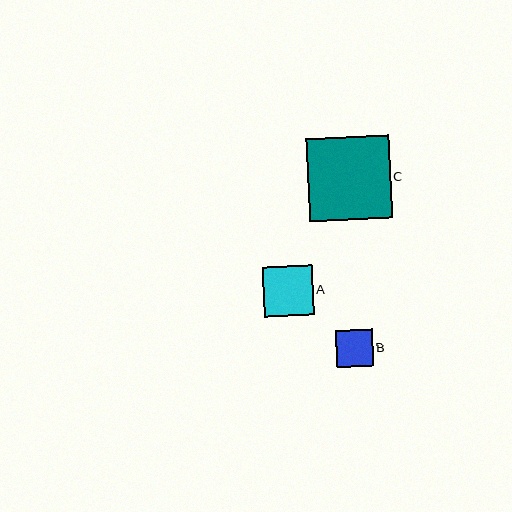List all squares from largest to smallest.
From largest to smallest: C, A, B.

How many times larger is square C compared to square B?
Square C is approximately 2.3 times the size of square B.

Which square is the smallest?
Square B is the smallest with a size of approximately 37 pixels.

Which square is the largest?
Square C is the largest with a size of approximately 82 pixels.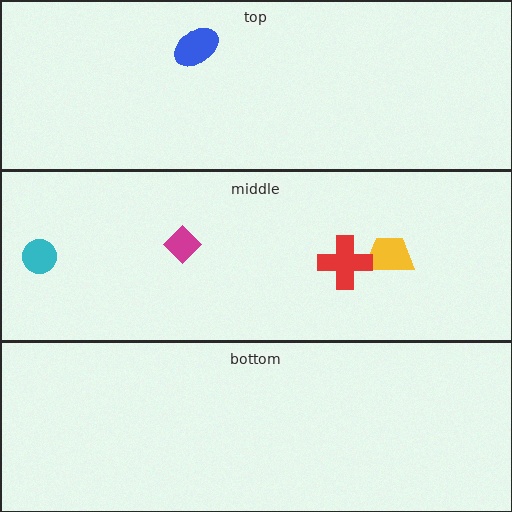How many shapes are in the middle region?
4.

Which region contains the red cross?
The middle region.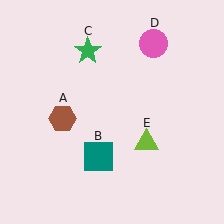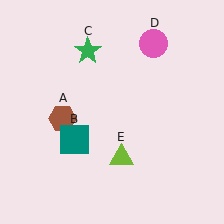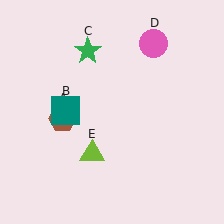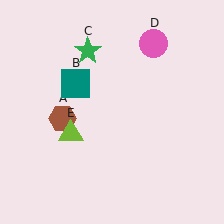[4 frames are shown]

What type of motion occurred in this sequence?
The teal square (object B), lime triangle (object E) rotated clockwise around the center of the scene.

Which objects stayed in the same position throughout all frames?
Brown hexagon (object A) and green star (object C) and pink circle (object D) remained stationary.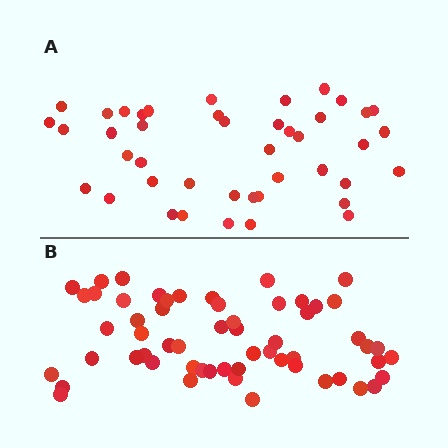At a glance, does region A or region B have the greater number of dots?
Region B (the bottom region) has more dots.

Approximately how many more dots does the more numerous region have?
Region B has approximately 15 more dots than region A.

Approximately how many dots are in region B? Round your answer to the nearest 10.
About 60 dots. (The exact count is 58, which rounds to 60.)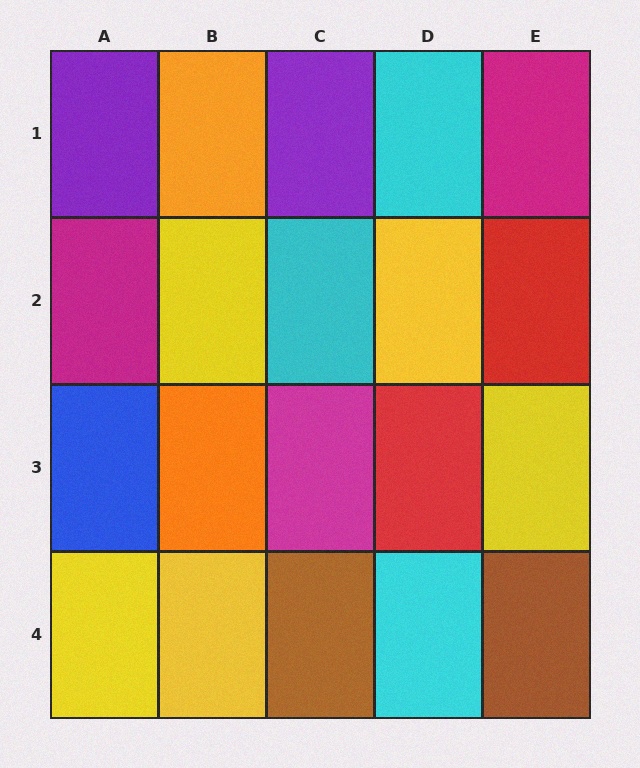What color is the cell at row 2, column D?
Yellow.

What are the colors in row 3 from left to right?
Blue, orange, magenta, red, yellow.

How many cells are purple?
2 cells are purple.